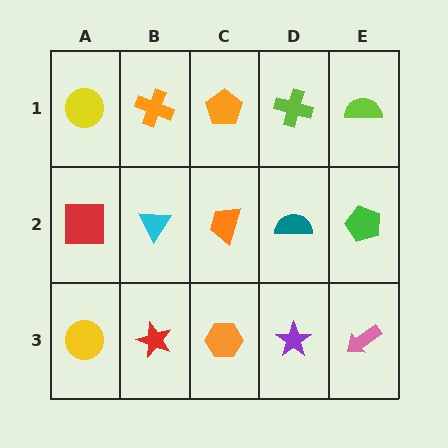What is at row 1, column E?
A lime semicircle.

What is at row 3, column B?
A red star.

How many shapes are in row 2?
5 shapes.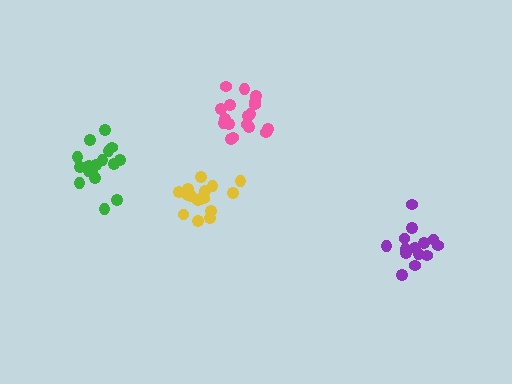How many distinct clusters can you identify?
There are 4 distinct clusters.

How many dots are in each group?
Group 1: 14 dots, Group 2: 18 dots, Group 3: 17 dots, Group 4: 17 dots (66 total).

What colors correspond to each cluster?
The clusters are colored: purple, pink, green, yellow.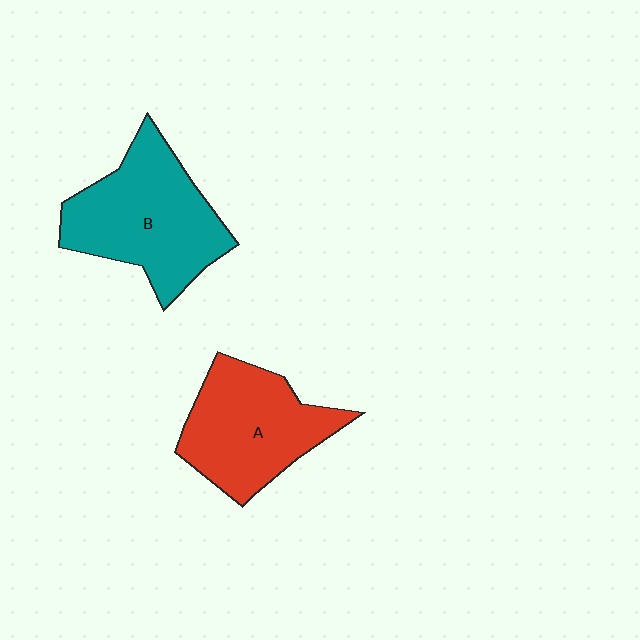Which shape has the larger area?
Shape B (teal).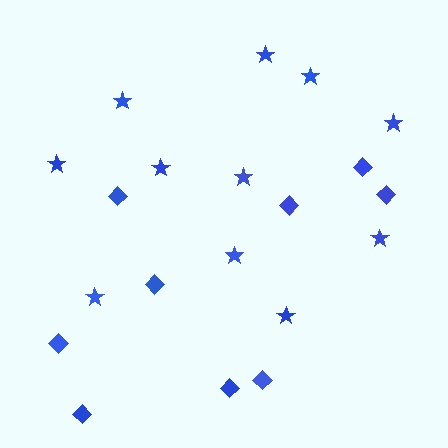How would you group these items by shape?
There are 2 groups: one group of stars (11) and one group of diamonds (9).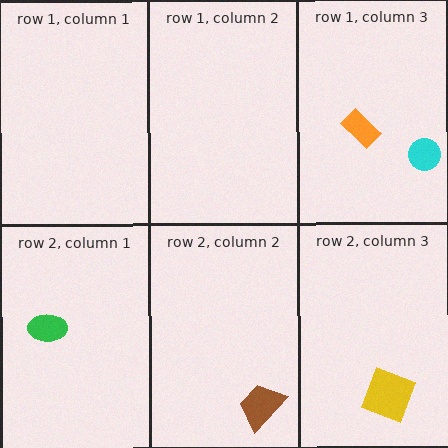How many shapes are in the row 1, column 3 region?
2.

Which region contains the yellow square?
The row 2, column 3 region.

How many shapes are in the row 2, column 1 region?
1.